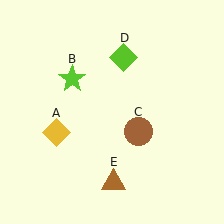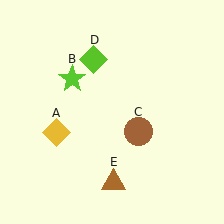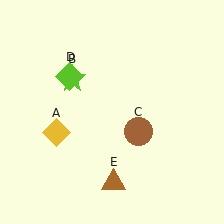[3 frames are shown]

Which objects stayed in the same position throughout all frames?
Yellow diamond (object A) and lime star (object B) and brown circle (object C) and brown triangle (object E) remained stationary.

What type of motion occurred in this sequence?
The lime diamond (object D) rotated counterclockwise around the center of the scene.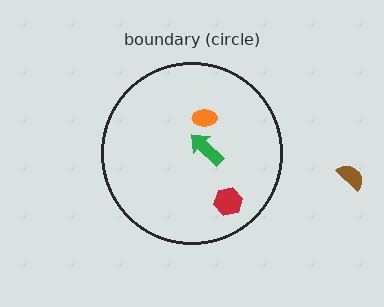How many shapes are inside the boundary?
3 inside, 1 outside.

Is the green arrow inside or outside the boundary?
Inside.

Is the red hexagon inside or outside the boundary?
Inside.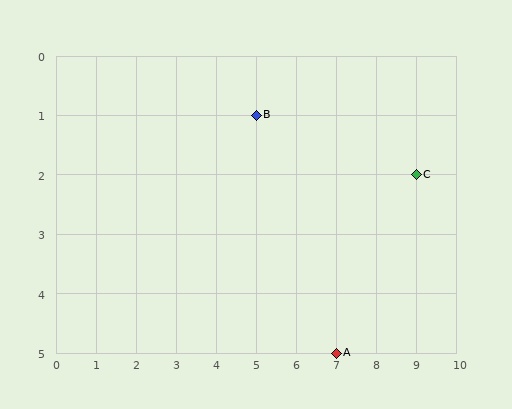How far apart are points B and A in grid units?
Points B and A are 2 columns and 4 rows apart (about 4.5 grid units diagonally).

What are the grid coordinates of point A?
Point A is at grid coordinates (7, 5).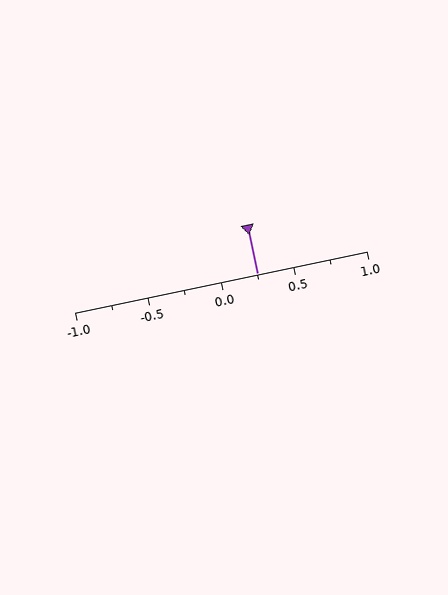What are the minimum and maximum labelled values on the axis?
The axis runs from -1.0 to 1.0.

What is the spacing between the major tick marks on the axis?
The major ticks are spaced 0.5 apart.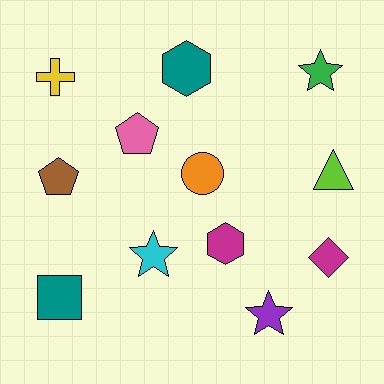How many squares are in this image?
There is 1 square.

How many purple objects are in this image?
There is 1 purple object.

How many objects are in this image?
There are 12 objects.